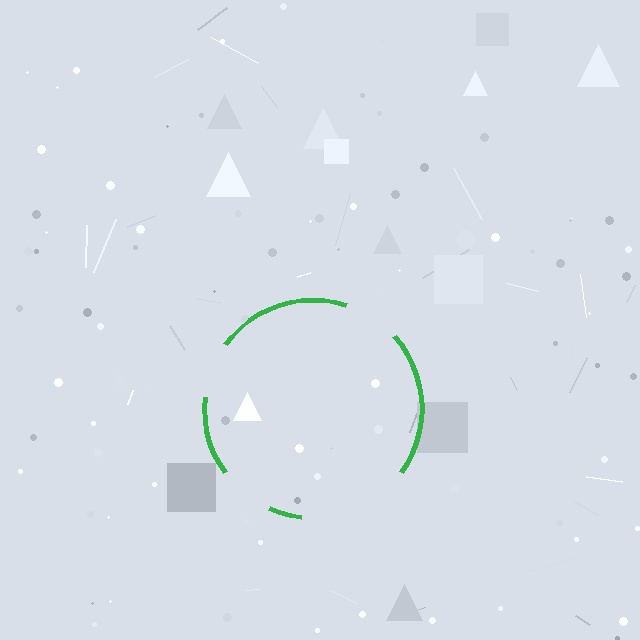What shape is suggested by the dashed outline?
The dashed outline suggests a circle.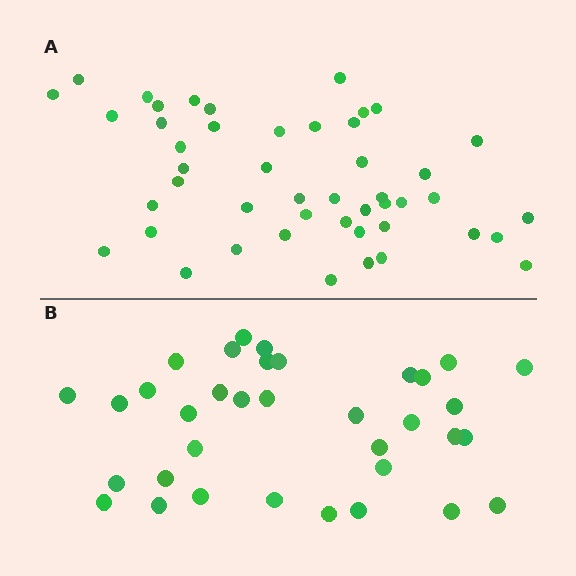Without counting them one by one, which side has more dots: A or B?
Region A (the top region) has more dots.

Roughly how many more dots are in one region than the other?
Region A has roughly 12 or so more dots than region B.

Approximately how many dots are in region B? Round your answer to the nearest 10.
About 40 dots. (The exact count is 35, which rounds to 40.)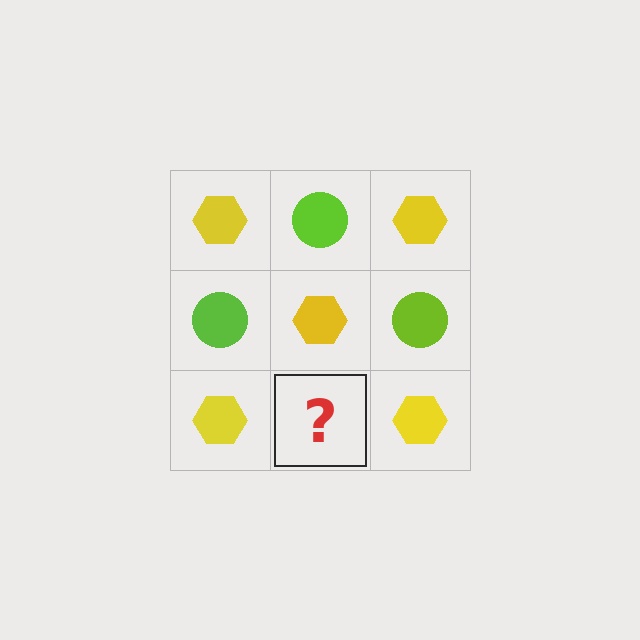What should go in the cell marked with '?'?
The missing cell should contain a lime circle.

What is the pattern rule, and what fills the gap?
The rule is that it alternates yellow hexagon and lime circle in a checkerboard pattern. The gap should be filled with a lime circle.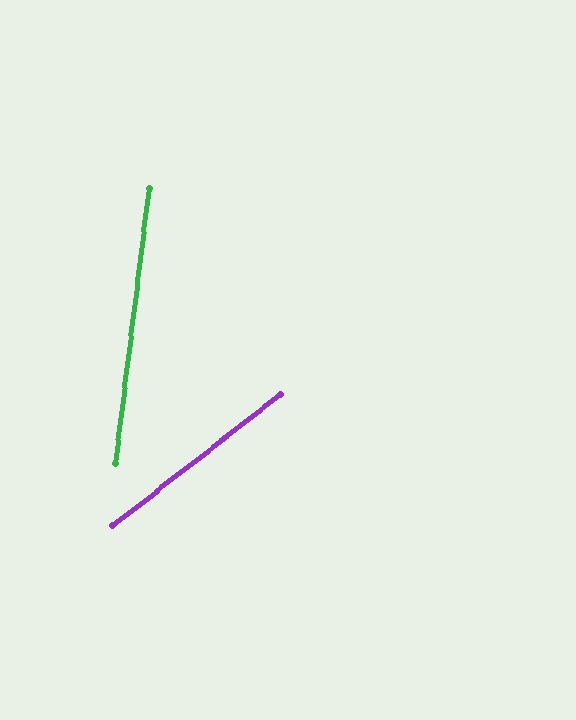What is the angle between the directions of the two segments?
Approximately 45 degrees.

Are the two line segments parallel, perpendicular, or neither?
Neither parallel nor perpendicular — they differ by about 45°.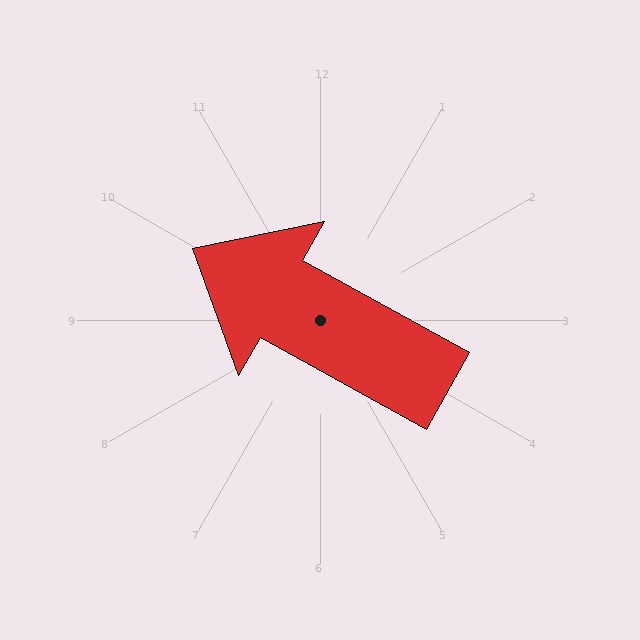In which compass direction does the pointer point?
Northwest.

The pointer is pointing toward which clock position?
Roughly 10 o'clock.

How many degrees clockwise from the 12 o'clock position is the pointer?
Approximately 299 degrees.